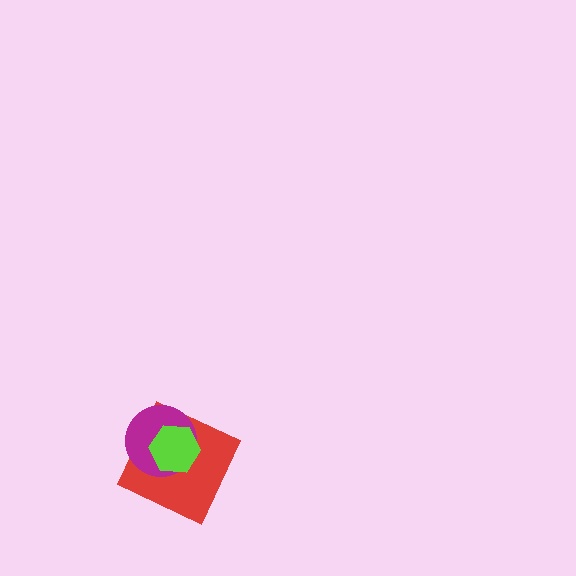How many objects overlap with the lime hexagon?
2 objects overlap with the lime hexagon.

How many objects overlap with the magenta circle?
2 objects overlap with the magenta circle.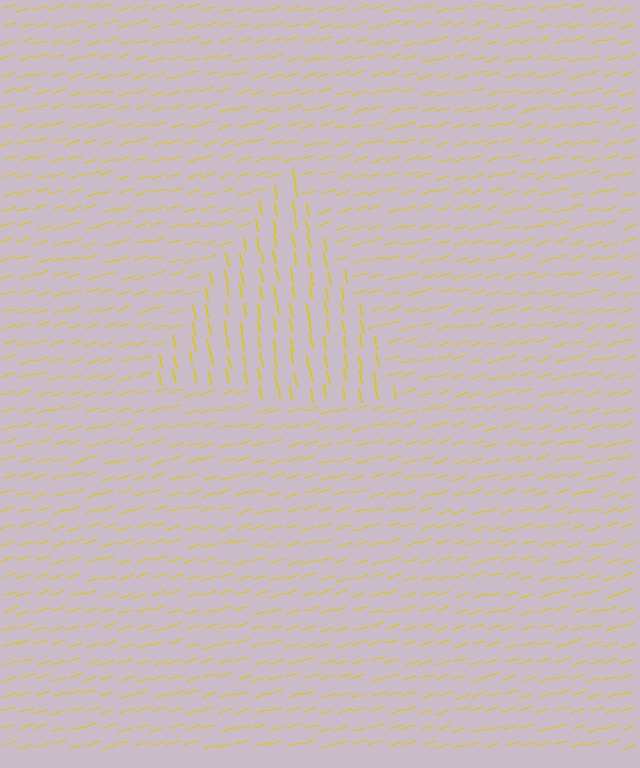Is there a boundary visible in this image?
Yes, there is a texture boundary formed by a change in line orientation.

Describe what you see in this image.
The image is filled with small yellow line segments. A triangle region in the image has lines oriented differently from the surrounding lines, creating a visible texture boundary.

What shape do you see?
I see a triangle.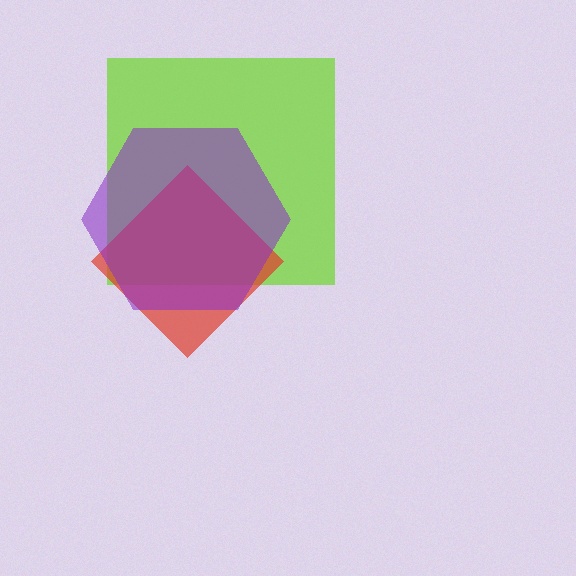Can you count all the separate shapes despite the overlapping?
Yes, there are 3 separate shapes.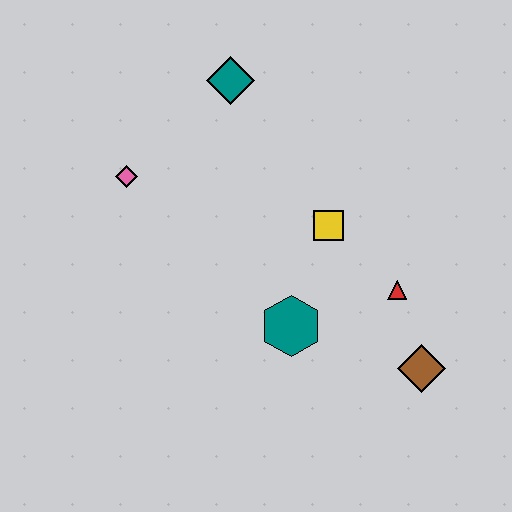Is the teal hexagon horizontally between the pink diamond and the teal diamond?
No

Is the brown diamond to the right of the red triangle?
Yes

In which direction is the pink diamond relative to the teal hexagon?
The pink diamond is to the left of the teal hexagon.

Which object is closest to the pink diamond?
The teal diamond is closest to the pink diamond.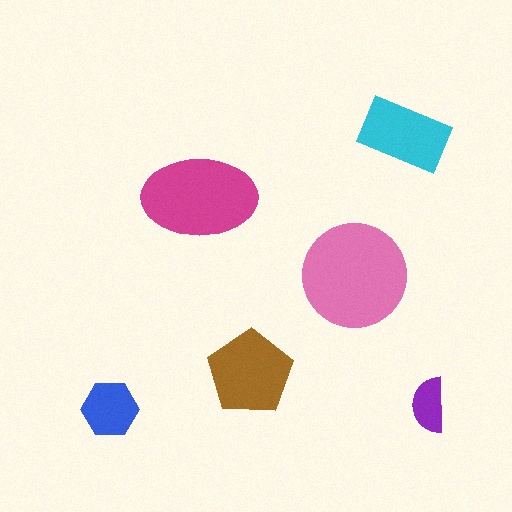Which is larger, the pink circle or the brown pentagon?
The pink circle.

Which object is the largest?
The pink circle.